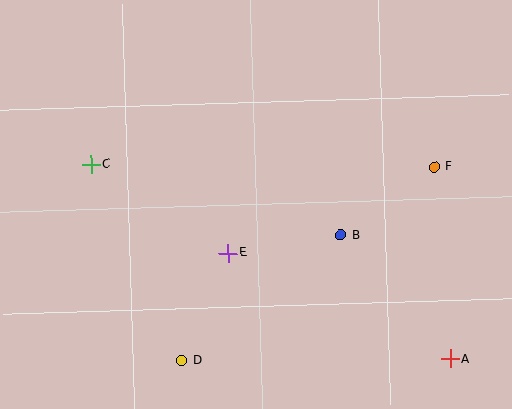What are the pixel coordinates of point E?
Point E is at (228, 253).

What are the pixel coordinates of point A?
Point A is at (450, 359).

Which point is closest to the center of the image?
Point E at (228, 253) is closest to the center.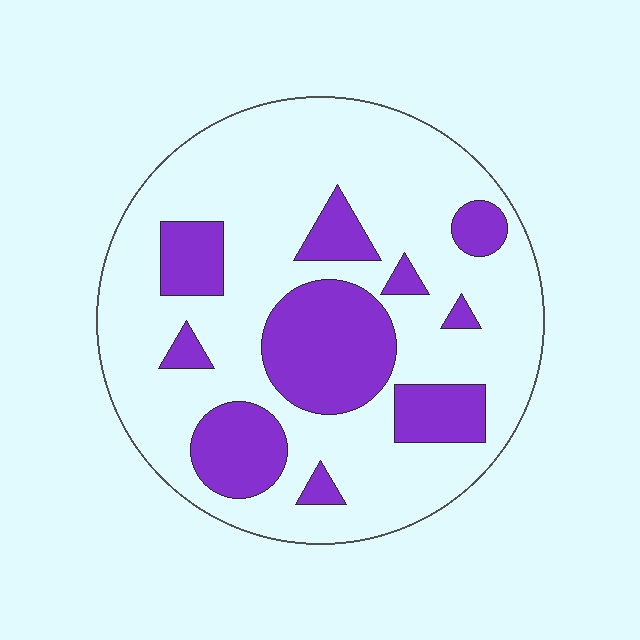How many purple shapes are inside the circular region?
10.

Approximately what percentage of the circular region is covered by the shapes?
Approximately 25%.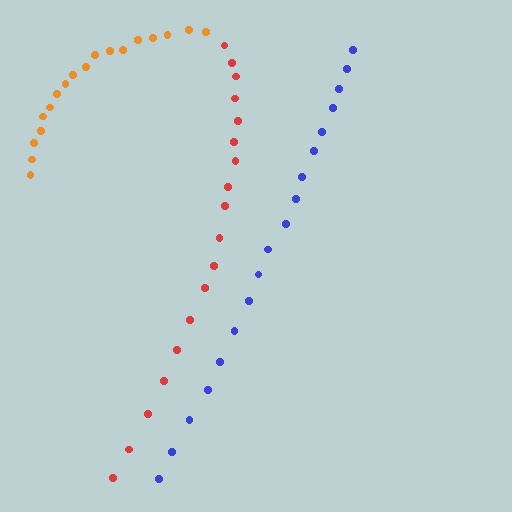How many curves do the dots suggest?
There are 3 distinct paths.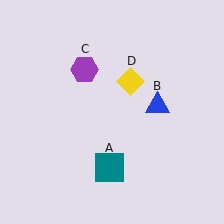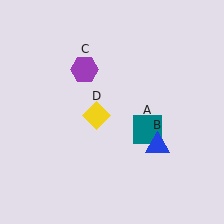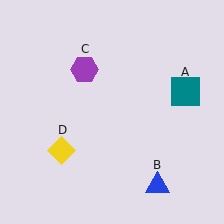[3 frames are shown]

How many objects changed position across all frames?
3 objects changed position: teal square (object A), blue triangle (object B), yellow diamond (object D).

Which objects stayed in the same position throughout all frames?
Purple hexagon (object C) remained stationary.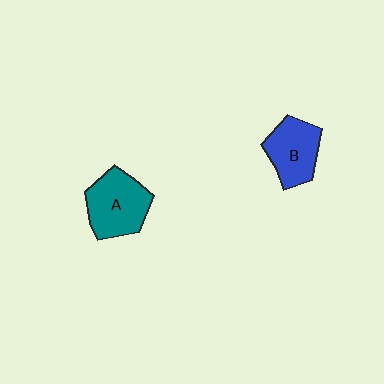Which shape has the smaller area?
Shape B (blue).